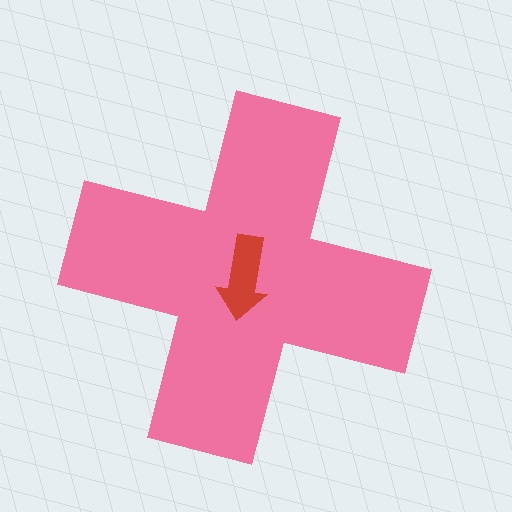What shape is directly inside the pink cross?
The red arrow.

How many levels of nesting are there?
2.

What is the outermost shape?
The pink cross.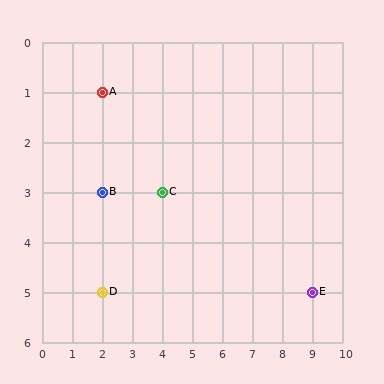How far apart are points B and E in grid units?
Points B and E are 7 columns and 2 rows apart (about 7.3 grid units diagonally).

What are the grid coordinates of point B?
Point B is at grid coordinates (2, 3).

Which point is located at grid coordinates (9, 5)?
Point E is at (9, 5).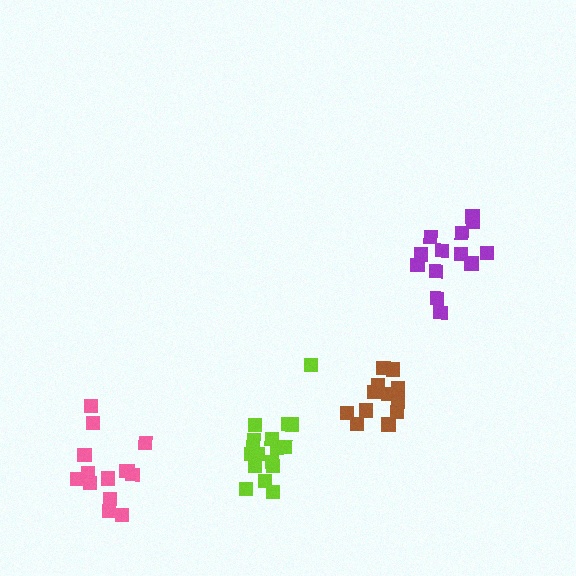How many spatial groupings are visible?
There are 4 spatial groupings.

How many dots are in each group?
Group 1: 16 dots, Group 2: 13 dots, Group 3: 14 dots, Group 4: 12 dots (55 total).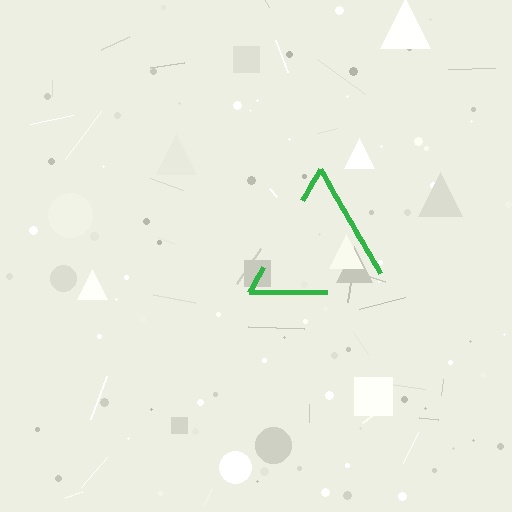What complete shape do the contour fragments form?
The contour fragments form a triangle.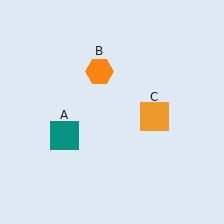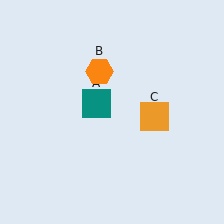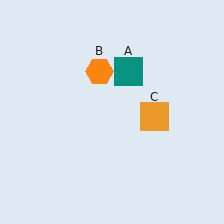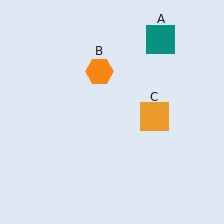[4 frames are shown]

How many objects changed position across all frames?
1 object changed position: teal square (object A).